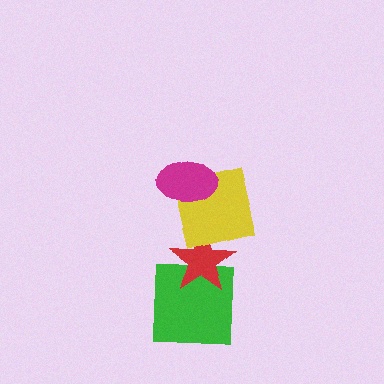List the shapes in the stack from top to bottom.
From top to bottom: the magenta ellipse, the yellow square, the red star, the green square.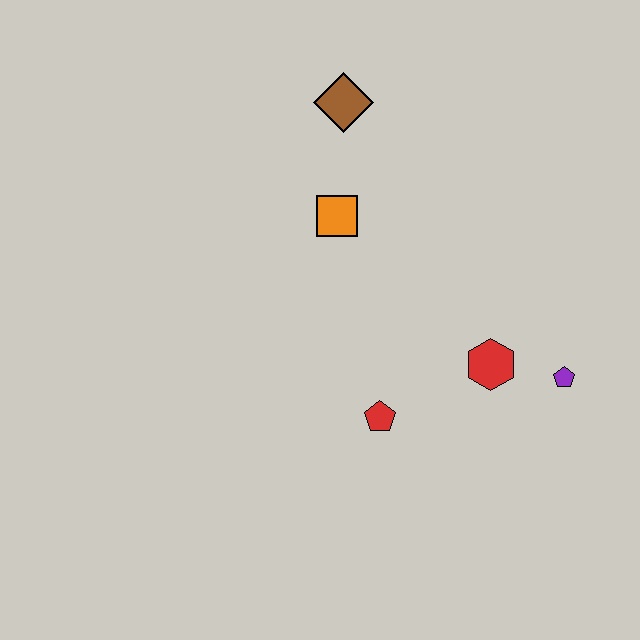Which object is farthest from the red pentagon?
The brown diamond is farthest from the red pentagon.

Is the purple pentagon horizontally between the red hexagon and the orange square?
No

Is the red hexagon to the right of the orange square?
Yes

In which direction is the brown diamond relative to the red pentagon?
The brown diamond is above the red pentagon.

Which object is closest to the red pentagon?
The red hexagon is closest to the red pentagon.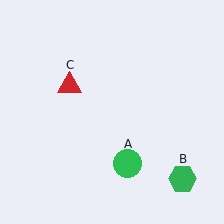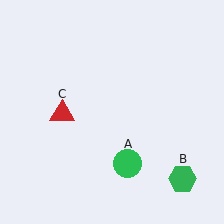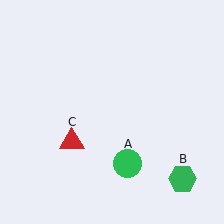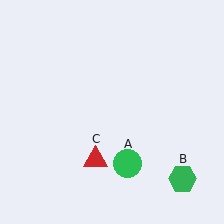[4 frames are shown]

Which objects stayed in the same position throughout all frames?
Green circle (object A) and green hexagon (object B) remained stationary.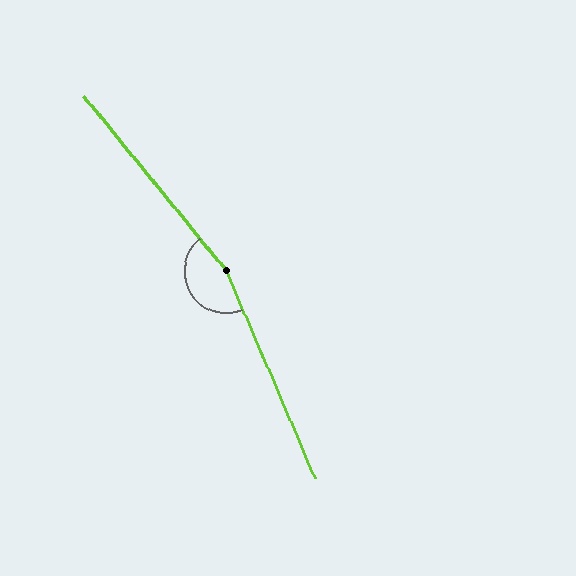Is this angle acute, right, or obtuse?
It is obtuse.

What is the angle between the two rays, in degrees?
Approximately 164 degrees.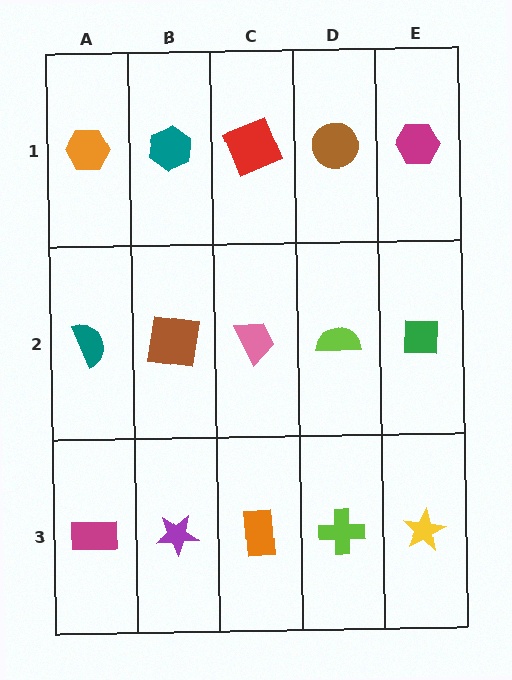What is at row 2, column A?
A teal semicircle.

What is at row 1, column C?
A red square.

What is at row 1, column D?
A brown circle.